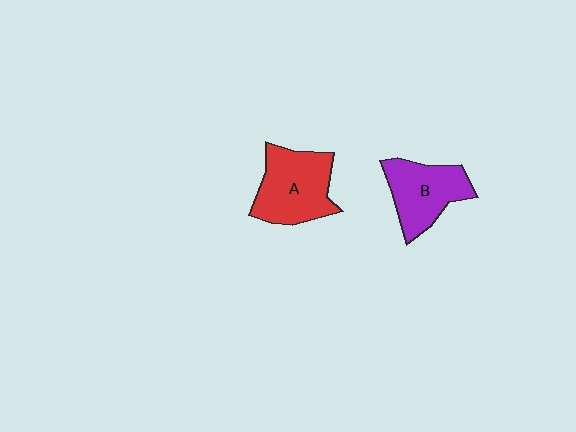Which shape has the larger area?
Shape A (red).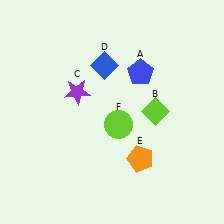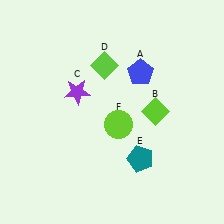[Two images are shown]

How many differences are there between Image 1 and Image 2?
There are 2 differences between the two images.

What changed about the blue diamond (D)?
In Image 1, D is blue. In Image 2, it changed to lime.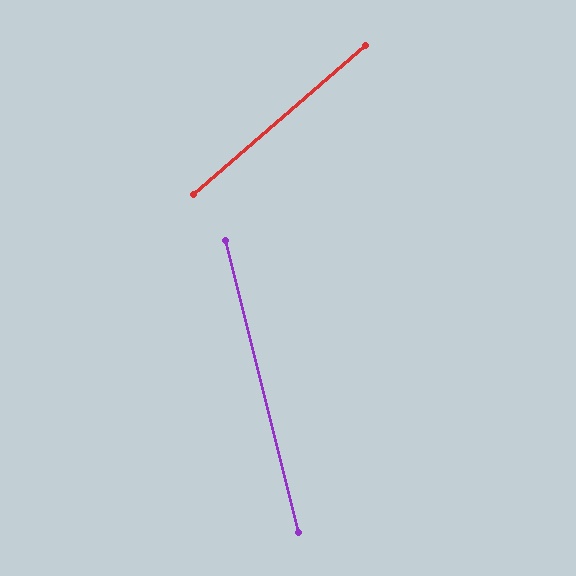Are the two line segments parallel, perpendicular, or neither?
Neither parallel nor perpendicular — they differ by about 63°.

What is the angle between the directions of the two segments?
Approximately 63 degrees.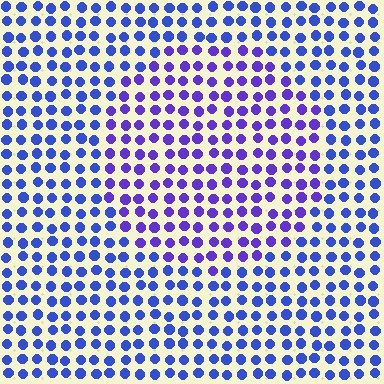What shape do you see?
I see a circle.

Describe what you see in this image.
The image is filled with small blue elements in a uniform arrangement. A circle-shaped region is visible where the elements are tinted to a slightly different hue, forming a subtle color boundary.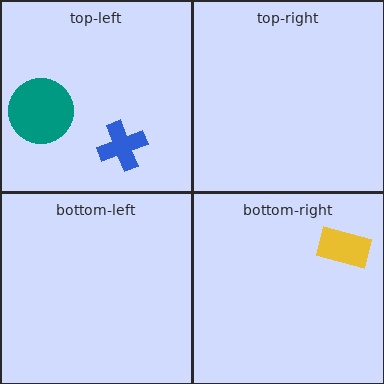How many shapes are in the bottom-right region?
1.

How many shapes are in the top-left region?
2.